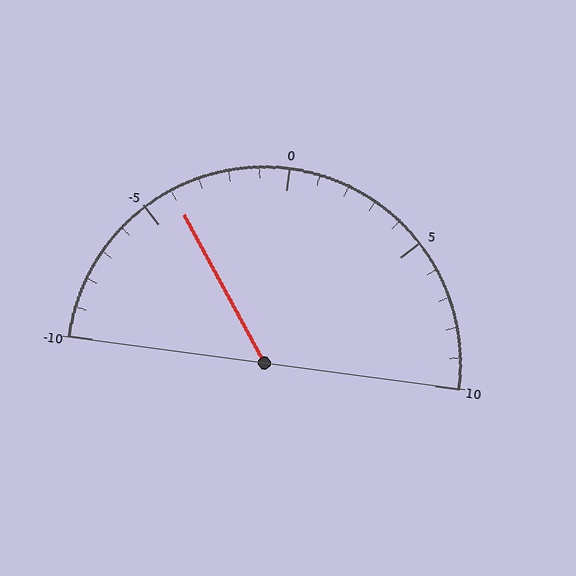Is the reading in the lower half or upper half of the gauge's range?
The reading is in the lower half of the range (-10 to 10).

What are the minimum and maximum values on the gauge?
The gauge ranges from -10 to 10.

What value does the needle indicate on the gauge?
The needle indicates approximately -4.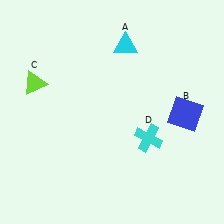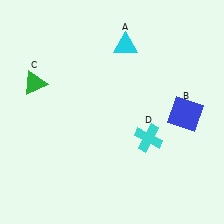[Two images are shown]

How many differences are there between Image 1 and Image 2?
There is 1 difference between the two images.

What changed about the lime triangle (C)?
In Image 1, C is lime. In Image 2, it changed to green.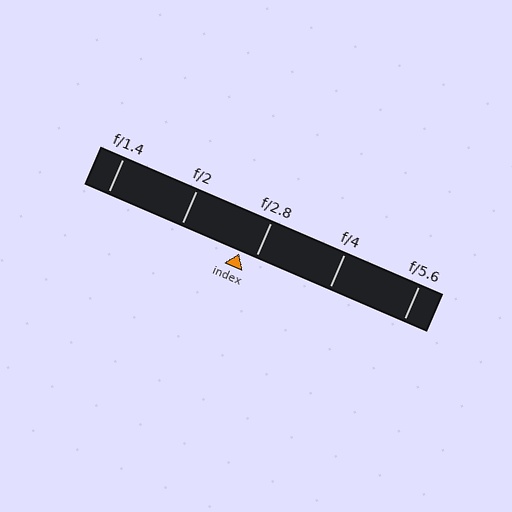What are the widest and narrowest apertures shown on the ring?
The widest aperture shown is f/1.4 and the narrowest is f/5.6.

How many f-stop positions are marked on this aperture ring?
There are 5 f-stop positions marked.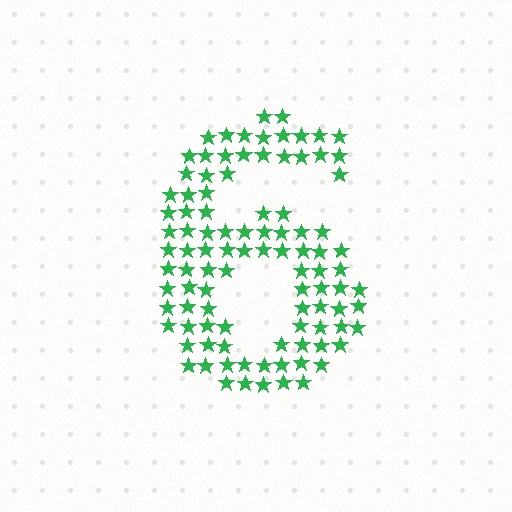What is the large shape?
The large shape is the digit 6.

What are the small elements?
The small elements are stars.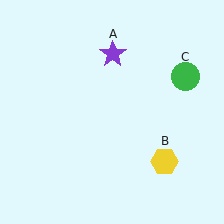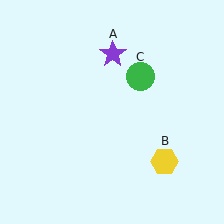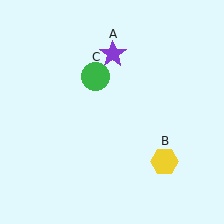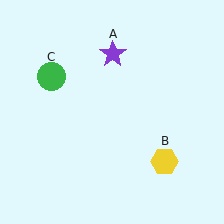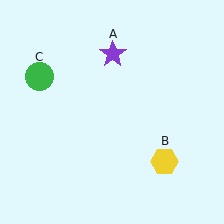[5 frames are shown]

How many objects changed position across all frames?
1 object changed position: green circle (object C).